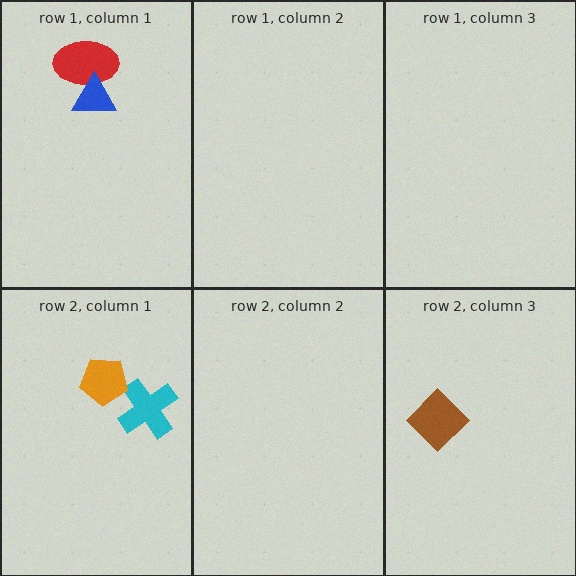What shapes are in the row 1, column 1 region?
The red ellipse, the blue triangle.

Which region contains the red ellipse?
The row 1, column 1 region.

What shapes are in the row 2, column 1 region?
The cyan cross, the orange pentagon.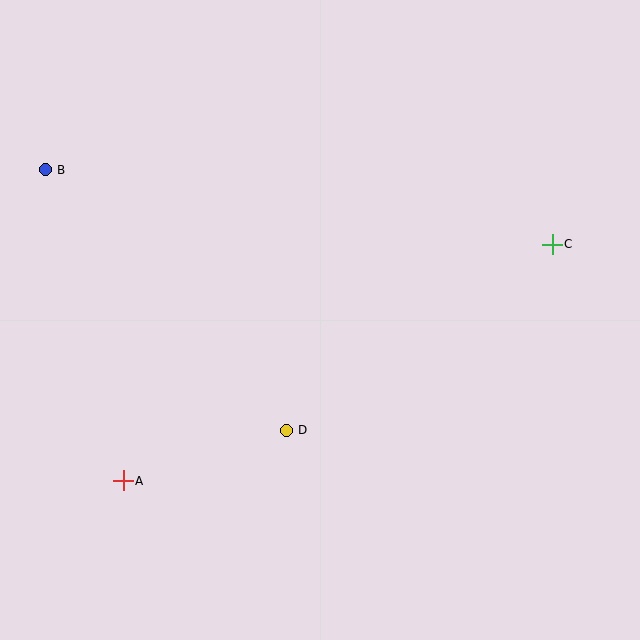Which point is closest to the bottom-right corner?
Point C is closest to the bottom-right corner.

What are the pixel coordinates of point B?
Point B is at (45, 170).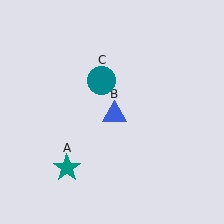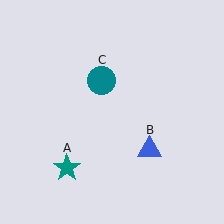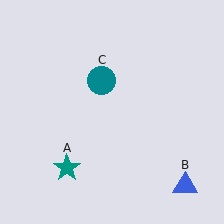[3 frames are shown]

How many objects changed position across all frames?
1 object changed position: blue triangle (object B).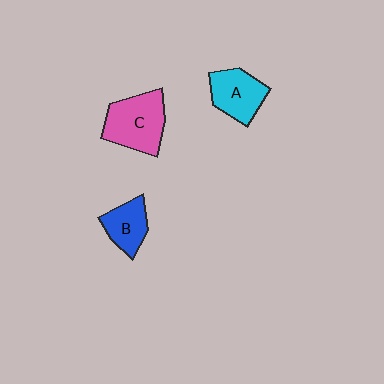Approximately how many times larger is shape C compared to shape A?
Approximately 1.3 times.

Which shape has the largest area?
Shape C (pink).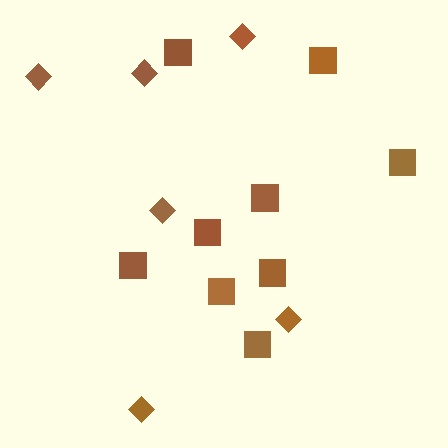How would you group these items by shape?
There are 2 groups: one group of diamonds (6) and one group of squares (9).